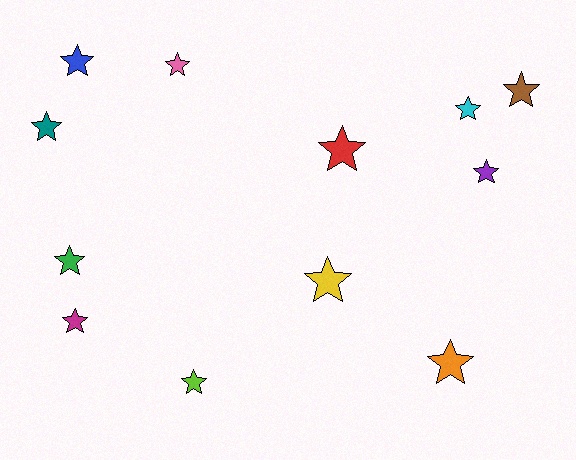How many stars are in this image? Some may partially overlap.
There are 12 stars.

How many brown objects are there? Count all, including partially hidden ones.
There is 1 brown object.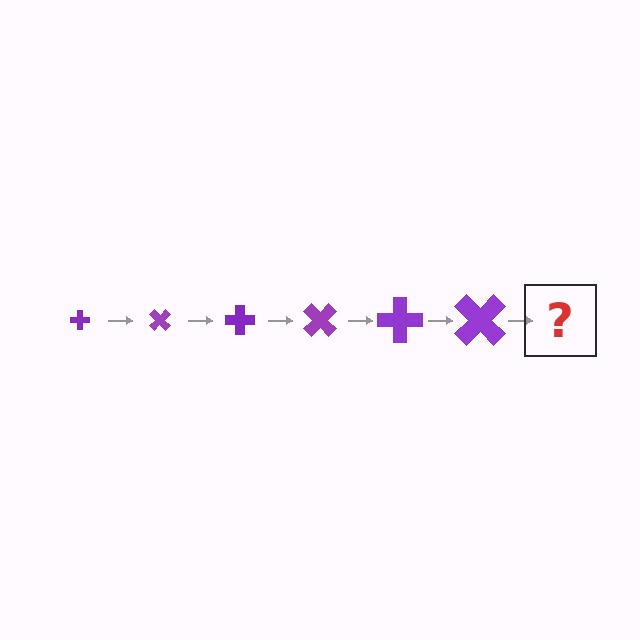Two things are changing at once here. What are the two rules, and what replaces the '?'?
The two rules are that the cross grows larger each step and it rotates 45 degrees each step. The '?' should be a cross, larger than the previous one and rotated 270 degrees from the start.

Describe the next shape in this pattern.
It should be a cross, larger than the previous one and rotated 270 degrees from the start.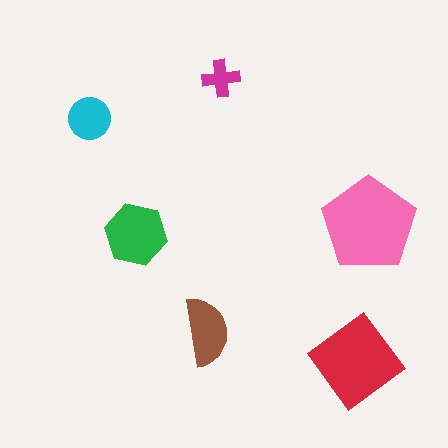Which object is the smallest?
The magenta cross.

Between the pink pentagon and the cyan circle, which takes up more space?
The pink pentagon.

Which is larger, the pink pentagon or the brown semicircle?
The pink pentagon.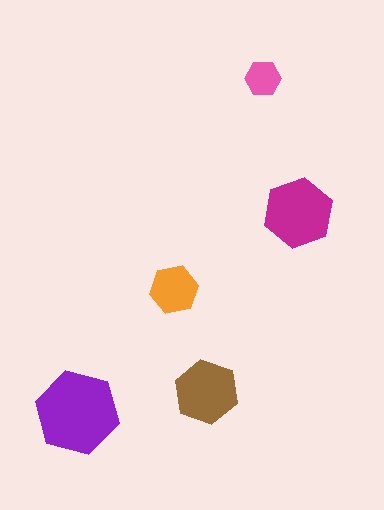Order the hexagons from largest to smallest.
the purple one, the magenta one, the brown one, the orange one, the pink one.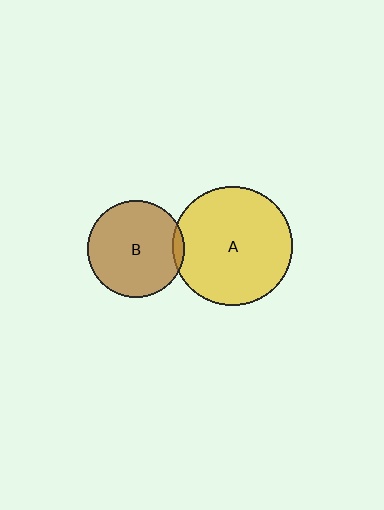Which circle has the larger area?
Circle A (yellow).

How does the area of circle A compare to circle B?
Approximately 1.5 times.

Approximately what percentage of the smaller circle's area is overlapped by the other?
Approximately 5%.